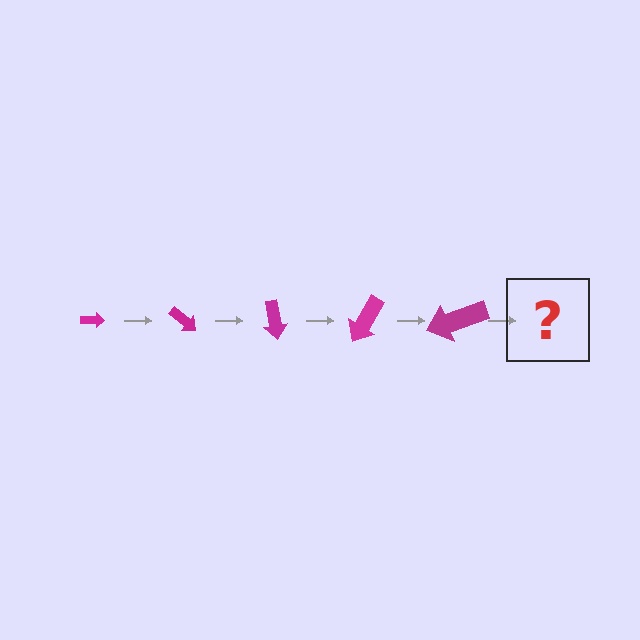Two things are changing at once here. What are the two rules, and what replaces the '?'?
The two rules are that the arrow grows larger each step and it rotates 40 degrees each step. The '?' should be an arrow, larger than the previous one and rotated 200 degrees from the start.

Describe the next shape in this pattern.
It should be an arrow, larger than the previous one and rotated 200 degrees from the start.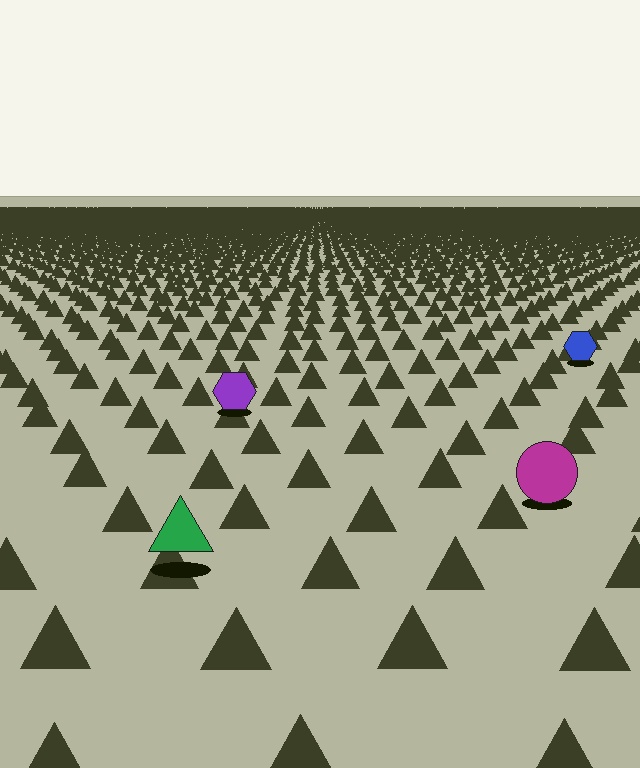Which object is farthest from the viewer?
The blue hexagon is farthest from the viewer. It appears smaller and the ground texture around it is denser.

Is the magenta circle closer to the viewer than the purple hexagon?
Yes. The magenta circle is closer — you can tell from the texture gradient: the ground texture is coarser near it.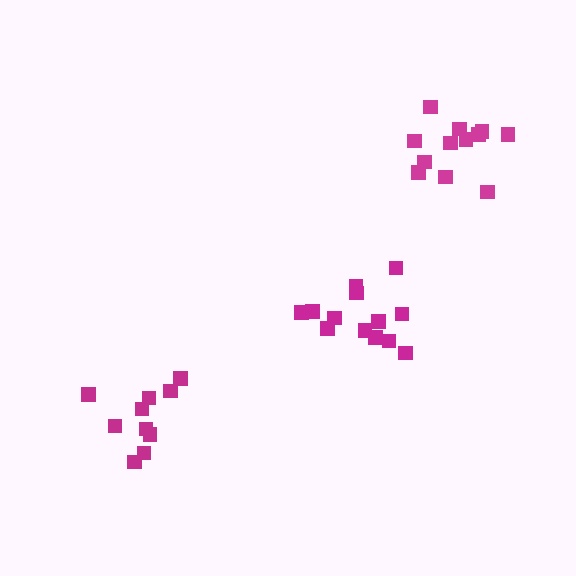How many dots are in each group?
Group 1: 13 dots, Group 2: 10 dots, Group 3: 12 dots (35 total).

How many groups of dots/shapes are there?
There are 3 groups.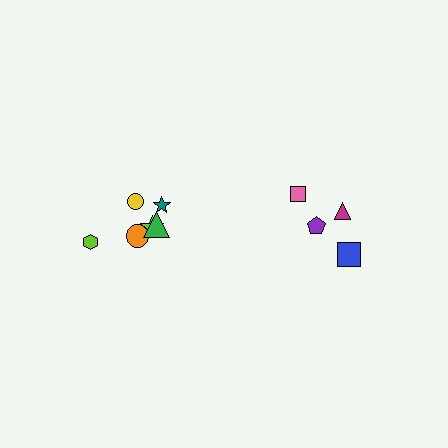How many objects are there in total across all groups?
There are 10 objects.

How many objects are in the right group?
There are 4 objects.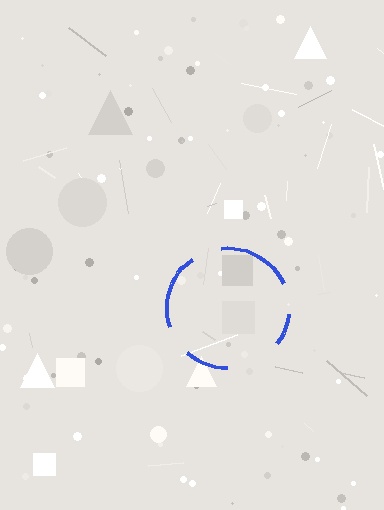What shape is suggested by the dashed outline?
The dashed outline suggests a circle.